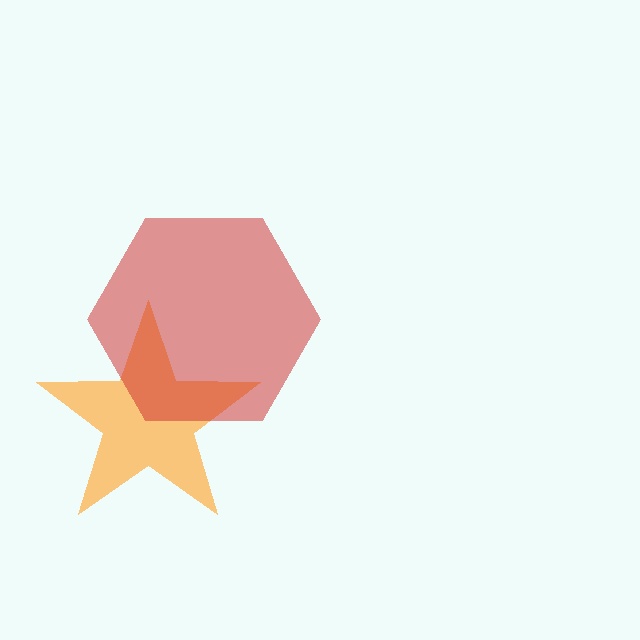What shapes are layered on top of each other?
The layered shapes are: an orange star, a red hexagon.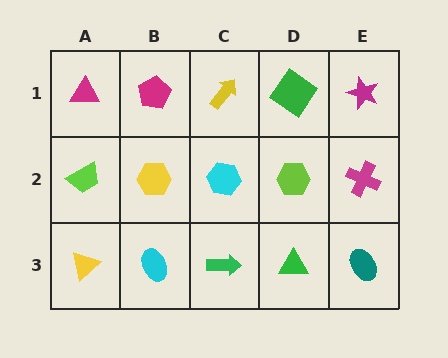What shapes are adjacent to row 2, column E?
A magenta star (row 1, column E), a teal ellipse (row 3, column E), a lime hexagon (row 2, column D).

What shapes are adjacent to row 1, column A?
A lime trapezoid (row 2, column A), a magenta pentagon (row 1, column B).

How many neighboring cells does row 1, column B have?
3.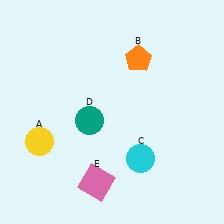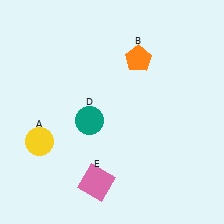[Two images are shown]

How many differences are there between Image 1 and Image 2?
There is 1 difference between the two images.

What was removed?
The cyan circle (C) was removed in Image 2.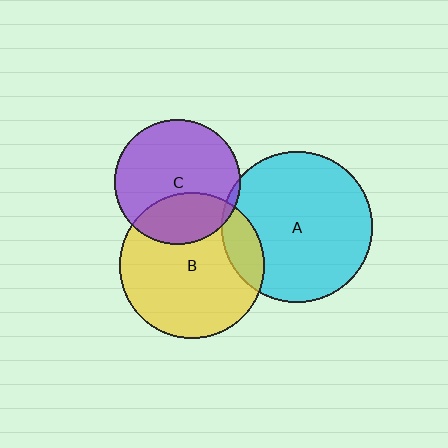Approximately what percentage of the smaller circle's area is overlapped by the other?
Approximately 30%.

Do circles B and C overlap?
Yes.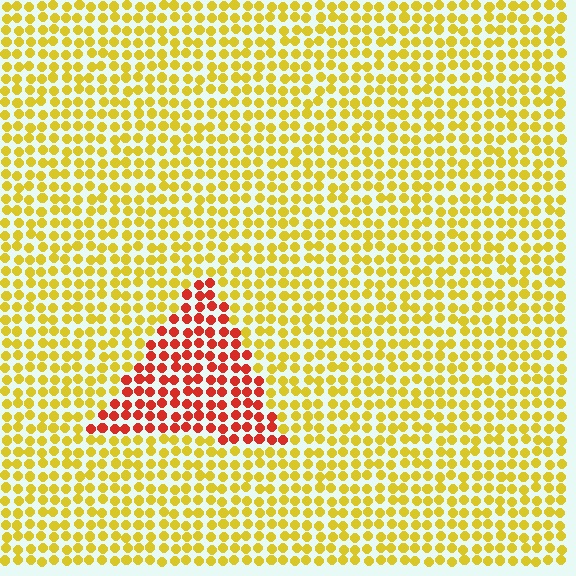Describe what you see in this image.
The image is filled with small yellow elements in a uniform arrangement. A triangle-shaped region is visible where the elements are tinted to a slightly different hue, forming a subtle color boundary.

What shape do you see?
I see a triangle.